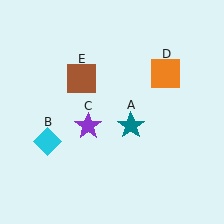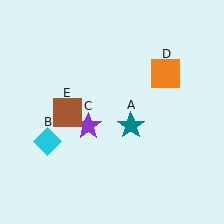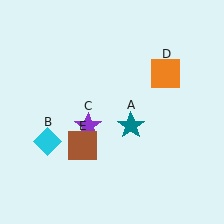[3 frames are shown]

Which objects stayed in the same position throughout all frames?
Teal star (object A) and cyan diamond (object B) and purple star (object C) and orange square (object D) remained stationary.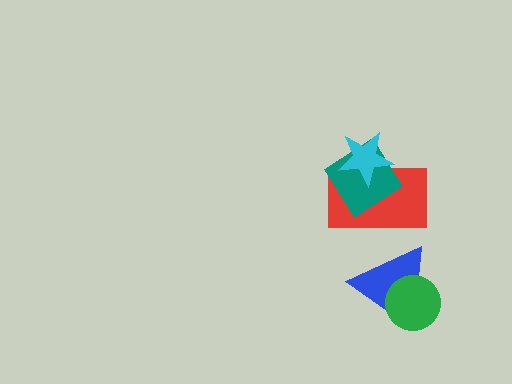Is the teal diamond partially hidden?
Yes, it is partially covered by another shape.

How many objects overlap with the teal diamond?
2 objects overlap with the teal diamond.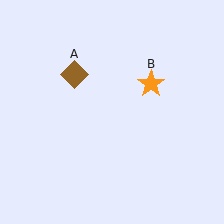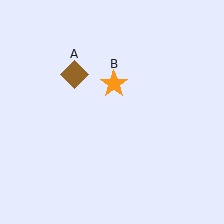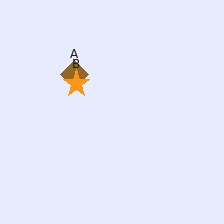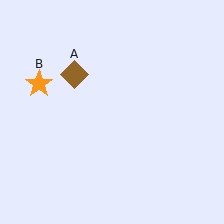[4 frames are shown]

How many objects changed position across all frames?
1 object changed position: orange star (object B).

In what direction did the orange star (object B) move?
The orange star (object B) moved left.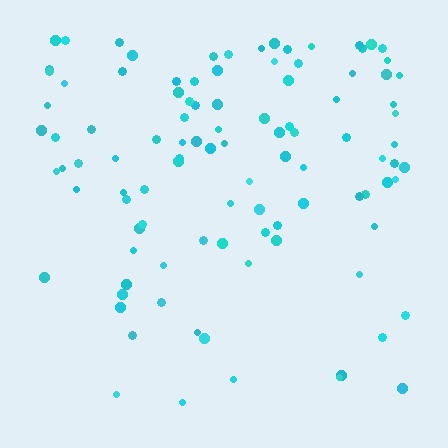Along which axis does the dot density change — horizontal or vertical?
Vertical.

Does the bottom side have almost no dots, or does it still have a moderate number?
Still a moderate number, just noticeably fewer than the top.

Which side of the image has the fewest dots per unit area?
The bottom.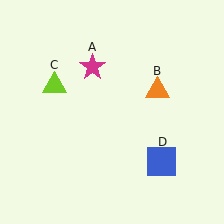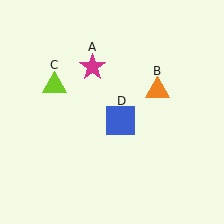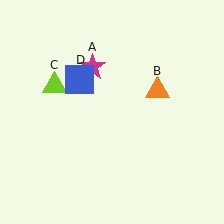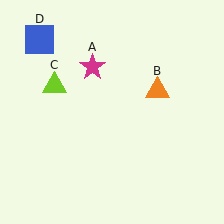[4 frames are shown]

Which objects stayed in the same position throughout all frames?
Magenta star (object A) and orange triangle (object B) and lime triangle (object C) remained stationary.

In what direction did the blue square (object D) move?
The blue square (object D) moved up and to the left.